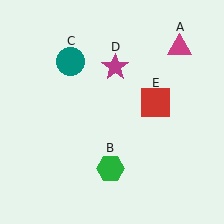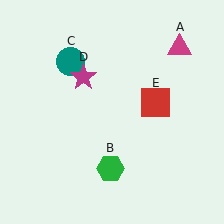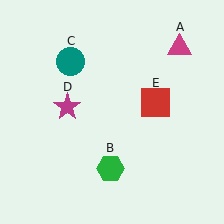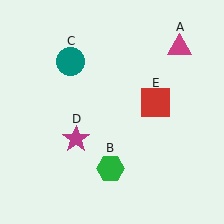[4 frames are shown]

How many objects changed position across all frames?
1 object changed position: magenta star (object D).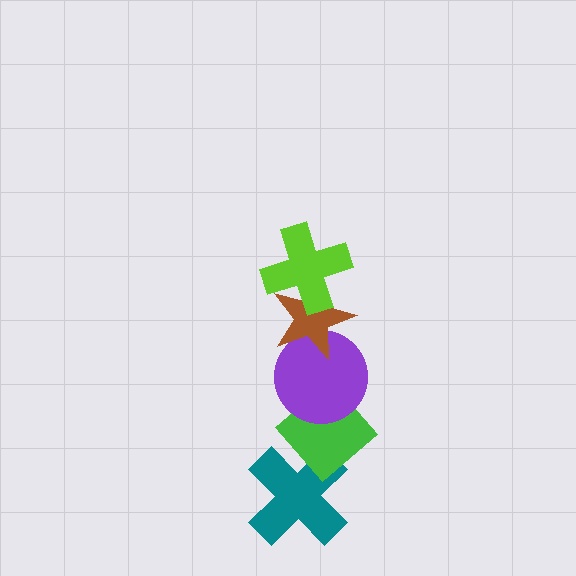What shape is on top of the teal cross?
The green diamond is on top of the teal cross.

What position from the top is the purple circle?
The purple circle is 3rd from the top.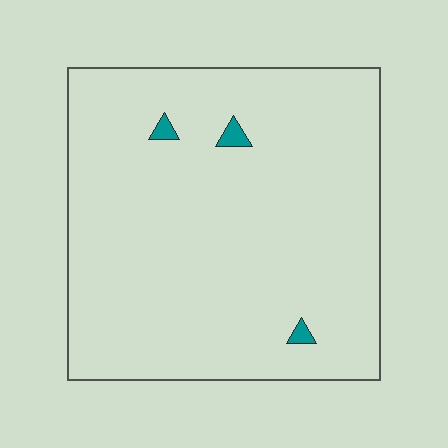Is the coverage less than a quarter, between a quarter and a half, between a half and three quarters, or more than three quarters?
Less than a quarter.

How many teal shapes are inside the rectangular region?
3.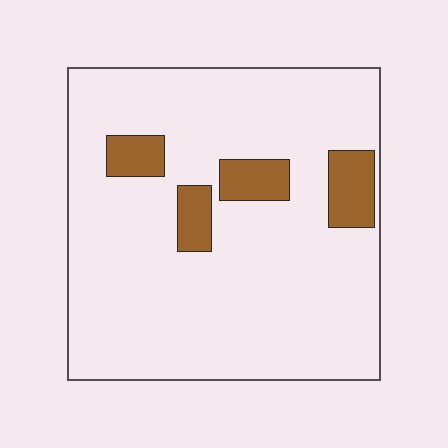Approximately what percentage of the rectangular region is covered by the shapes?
Approximately 10%.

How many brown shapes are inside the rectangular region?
4.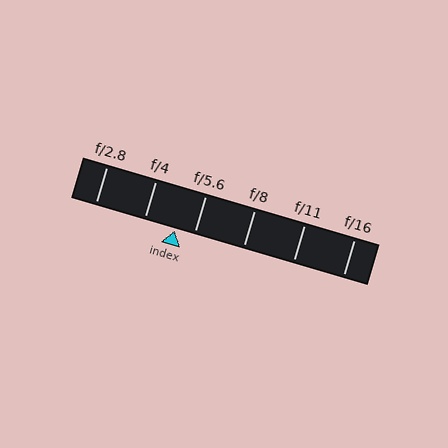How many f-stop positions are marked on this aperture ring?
There are 6 f-stop positions marked.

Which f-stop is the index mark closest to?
The index mark is closest to f/5.6.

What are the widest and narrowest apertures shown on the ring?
The widest aperture shown is f/2.8 and the narrowest is f/16.